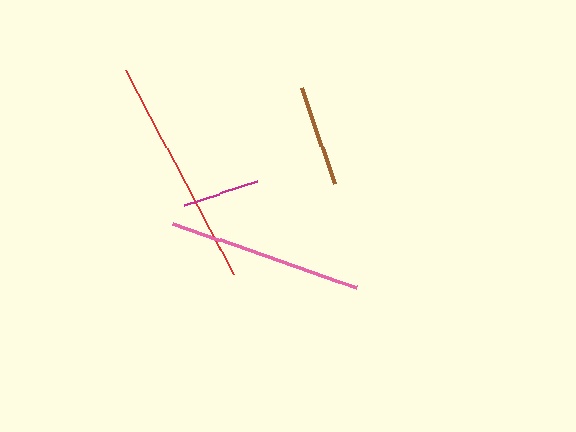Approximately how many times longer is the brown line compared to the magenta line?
The brown line is approximately 1.3 times the length of the magenta line.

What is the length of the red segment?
The red segment is approximately 231 pixels long.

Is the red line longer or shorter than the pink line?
The red line is longer than the pink line.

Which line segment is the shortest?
The magenta line is the shortest at approximately 77 pixels.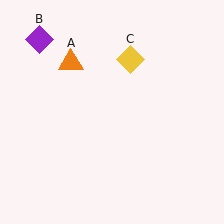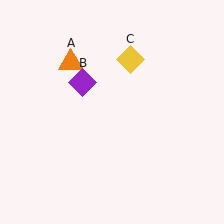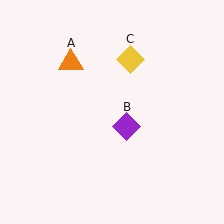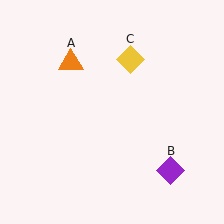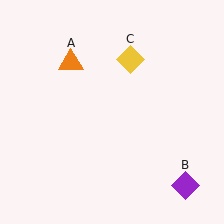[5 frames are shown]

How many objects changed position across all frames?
1 object changed position: purple diamond (object B).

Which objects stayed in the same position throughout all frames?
Orange triangle (object A) and yellow diamond (object C) remained stationary.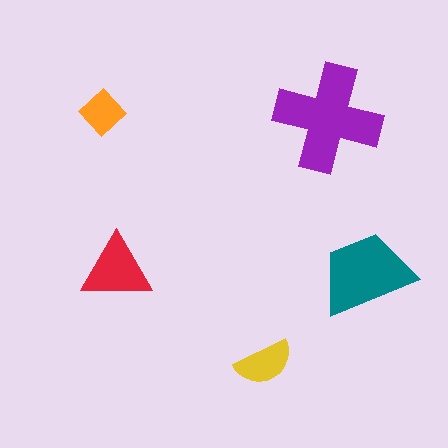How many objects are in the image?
There are 5 objects in the image.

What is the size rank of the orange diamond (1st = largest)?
5th.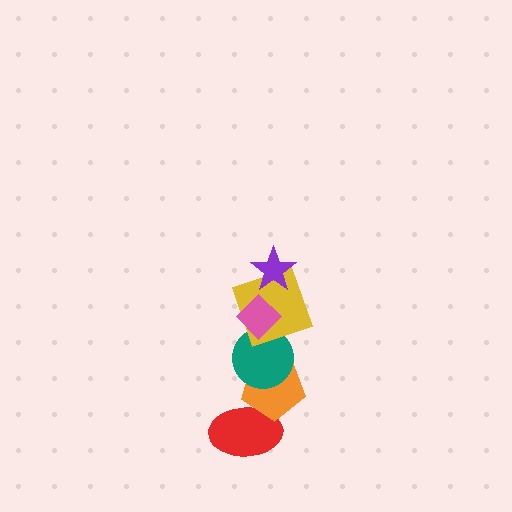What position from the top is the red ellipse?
The red ellipse is 6th from the top.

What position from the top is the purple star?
The purple star is 1st from the top.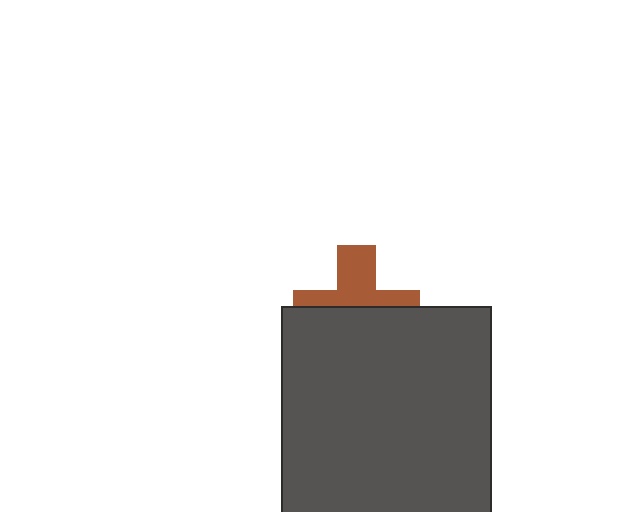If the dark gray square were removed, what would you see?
You would see the complete brown cross.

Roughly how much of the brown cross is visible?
About half of it is visible (roughly 45%).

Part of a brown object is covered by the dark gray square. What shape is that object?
It is a cross.